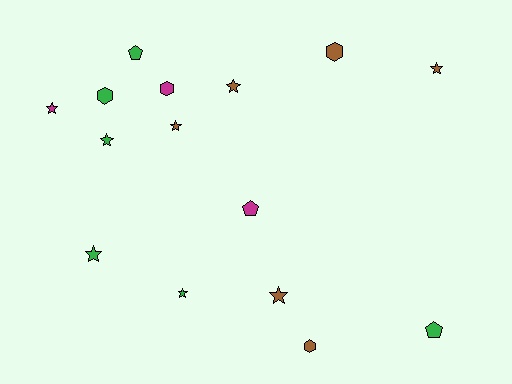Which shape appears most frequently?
Star, with 8 objects.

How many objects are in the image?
There are 15 objects.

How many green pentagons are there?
There are 2 green pentagons.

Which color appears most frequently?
Green, with 6 objects.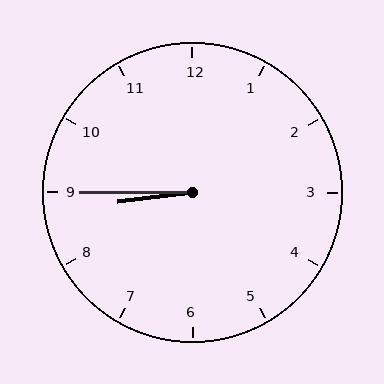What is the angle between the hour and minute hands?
Approximately 8 degrees.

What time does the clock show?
8:45.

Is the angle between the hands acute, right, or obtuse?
It is acute.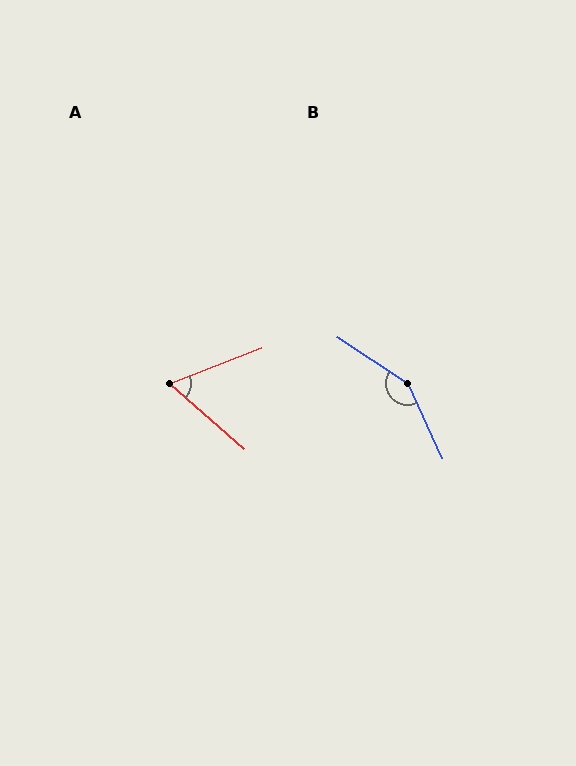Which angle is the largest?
B, at approximately 147 degrees.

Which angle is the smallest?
A, at approximately 62 degrees.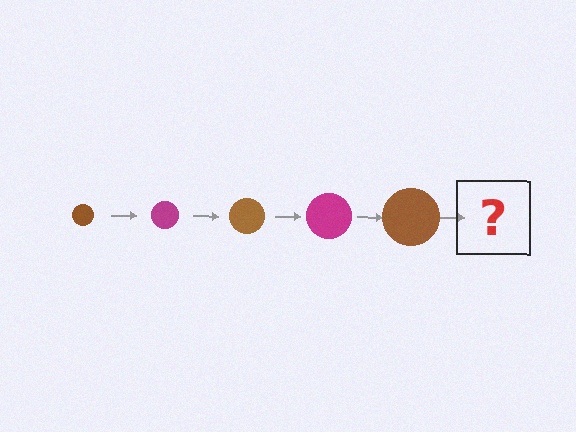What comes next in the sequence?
The next element should be a magenta circle, larger than the previous one.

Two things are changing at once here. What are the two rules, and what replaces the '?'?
The two rules are that the circle grows larger each step and the color cycles through brown and magenta. The '?' should be a magenta circle, larger than the previous one.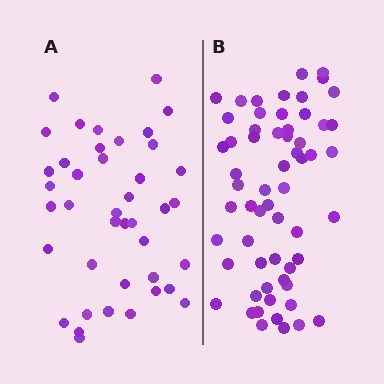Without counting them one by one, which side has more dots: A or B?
Region B (the right region) has more dots.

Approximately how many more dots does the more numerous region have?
Region B has approximately 20 more dots than region A.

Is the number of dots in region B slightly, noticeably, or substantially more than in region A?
Region B has substantially more. The ratio is roughly 1.5 to 1.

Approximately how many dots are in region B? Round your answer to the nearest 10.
About 60 dots.